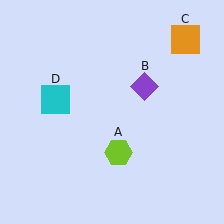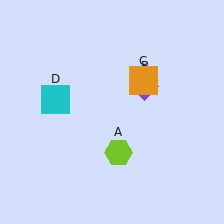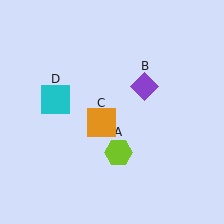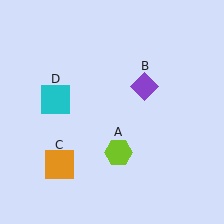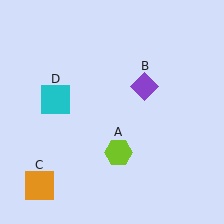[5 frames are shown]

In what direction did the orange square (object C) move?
The orange square (object C) moved down and to the left.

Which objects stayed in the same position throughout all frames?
Lime hexagon (object A) and purple diamond (object B) and cyan square (object D) remained stationary.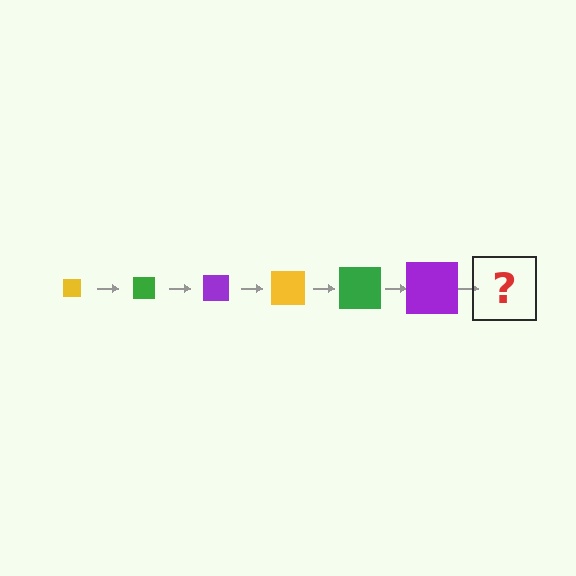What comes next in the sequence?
The next element should be a yellow square, larger than the previous one.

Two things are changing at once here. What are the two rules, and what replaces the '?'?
The two rules are that the square grows larger each step and the color cycles through yellow, green, and purple. The '?' should be a yellow square, larger than the previous one.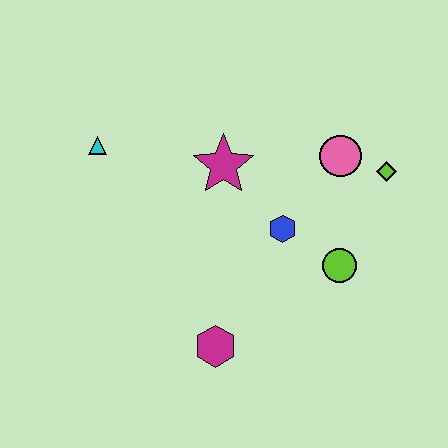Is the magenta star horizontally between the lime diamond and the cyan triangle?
Yes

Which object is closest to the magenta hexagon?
The blue hexagon is closest to the magenta hexagon.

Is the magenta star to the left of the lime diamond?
Yes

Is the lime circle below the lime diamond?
Yes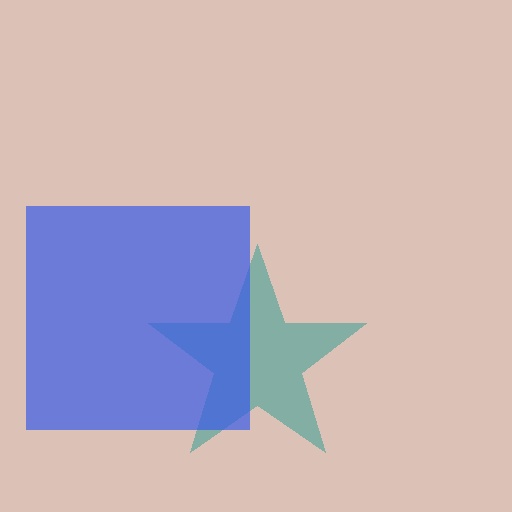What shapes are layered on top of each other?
The layered shapes are: a teal star, a blue square.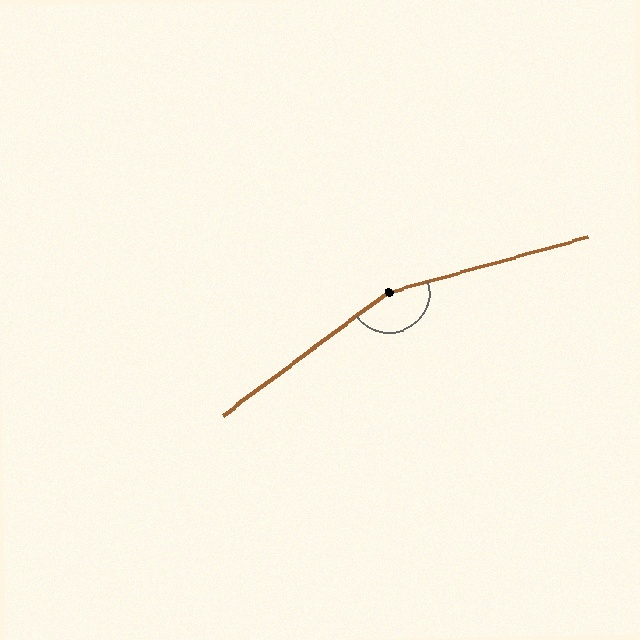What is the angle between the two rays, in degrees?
Approximately 159 degrees.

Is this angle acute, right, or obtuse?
It is obtuse.